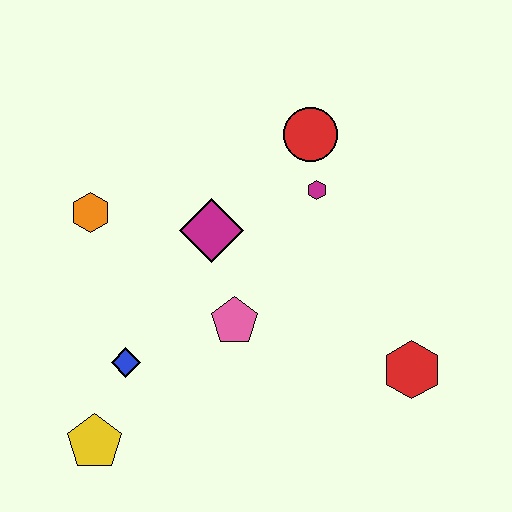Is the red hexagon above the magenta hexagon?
No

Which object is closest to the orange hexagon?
The magenta diamond is closest to the orange hexagon.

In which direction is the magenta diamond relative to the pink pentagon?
The magenta diamond is above the pink pentagon.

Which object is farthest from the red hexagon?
The orange hexagon is farthest from the red hexagon.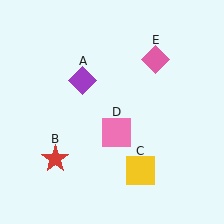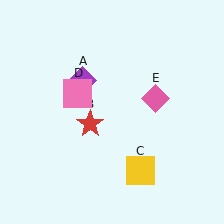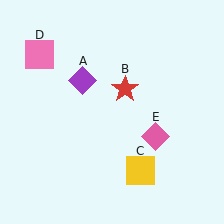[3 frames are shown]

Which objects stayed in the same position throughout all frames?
Purple diamond (object A) and yellow square (object C) remained stationary.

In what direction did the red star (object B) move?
The red star (object B) moved up and to the right.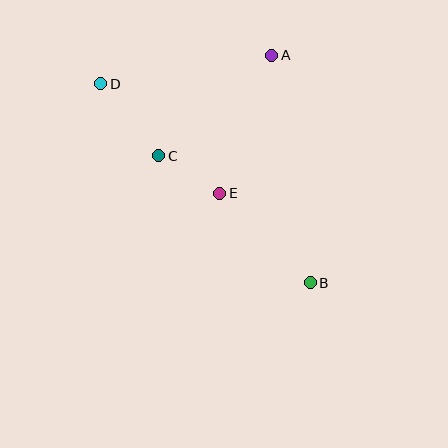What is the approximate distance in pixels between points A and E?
The distance between A and E is approximately 147 pixels.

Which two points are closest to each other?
Points C and E are closest to each other.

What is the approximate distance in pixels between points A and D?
The distance between A and D is approximately 173 pixels.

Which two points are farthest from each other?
Points B and D are farthest from each other.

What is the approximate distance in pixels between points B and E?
The distance between B and E is approximately 127 pixels.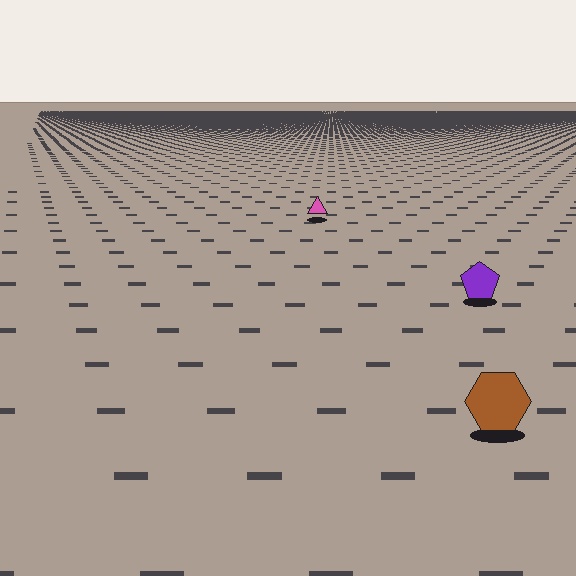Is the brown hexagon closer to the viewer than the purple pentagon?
Yes. The brown hexagon is closer — you can tell from the texture gradient: the ground texture is coarser near it.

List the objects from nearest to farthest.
From nearest to farthest: the brown hexagon, the purple pentagon, the pink triangle.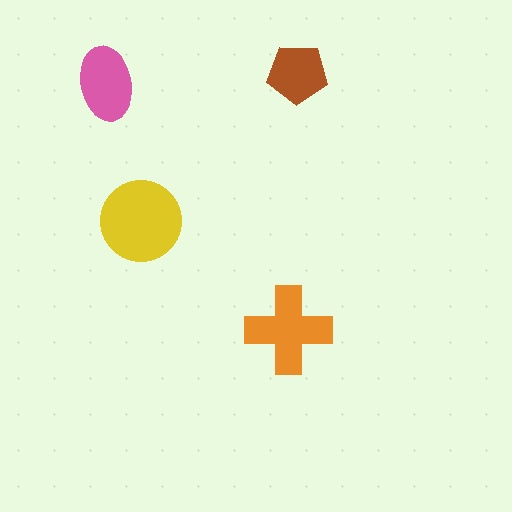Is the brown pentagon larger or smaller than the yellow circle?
Smaller.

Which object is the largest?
The yellow circle.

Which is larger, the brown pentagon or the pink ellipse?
The pink ellipse.